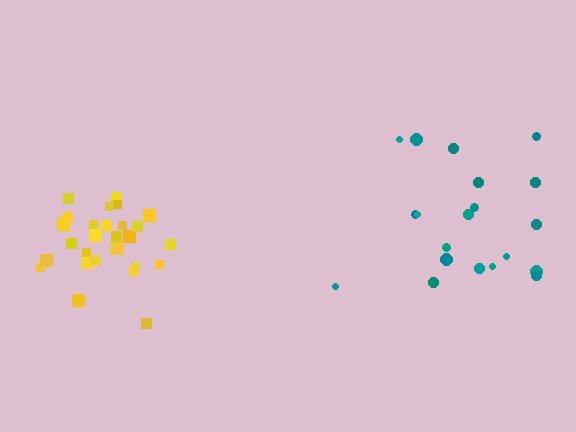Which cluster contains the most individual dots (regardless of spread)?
Yellow (28).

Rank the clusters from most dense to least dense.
yellow, teal.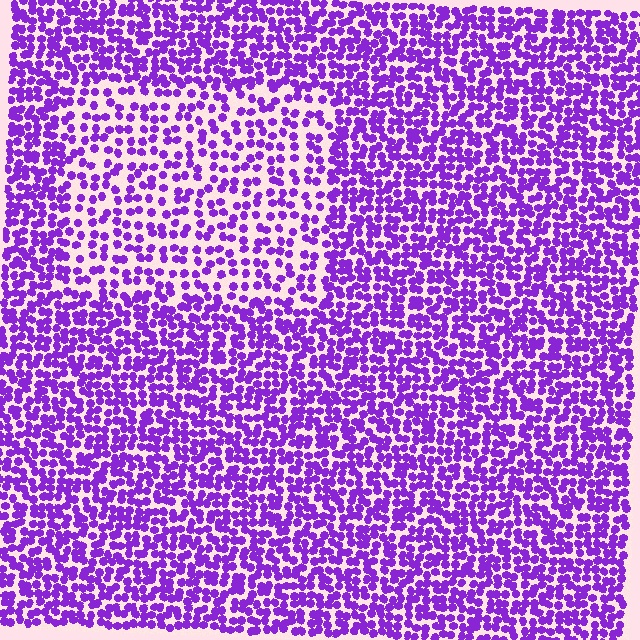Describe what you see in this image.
The image contains small purple elements arranged at two different densities. A rectangle-shaped region is visible where the elements are less densely packed than the surrounding area.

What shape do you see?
I see a rectangle.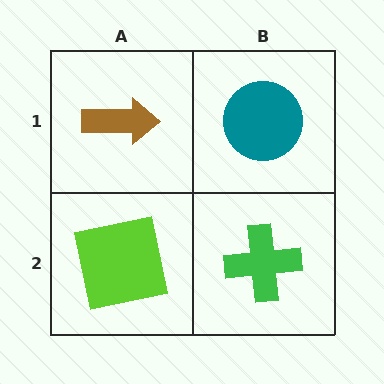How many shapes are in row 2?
2 shapes.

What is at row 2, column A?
A lime square.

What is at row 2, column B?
A green cross.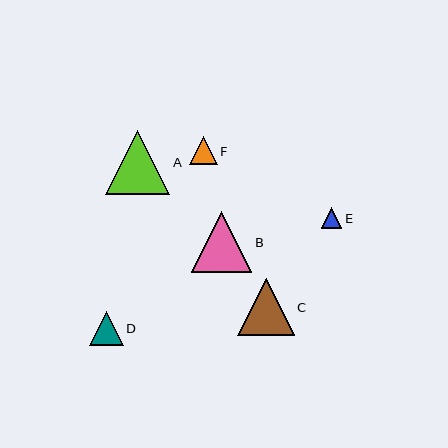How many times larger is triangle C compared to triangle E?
Triangle C is approximately 2.7 times the size of triangle E.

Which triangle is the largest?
Triangle A is the largest with a size of approximately 64 pixels.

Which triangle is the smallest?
Triangle E is the smallest with a size of approximately 21 pixels.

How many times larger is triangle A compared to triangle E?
Triangle A is approximately 3.1 times the size of triangle E.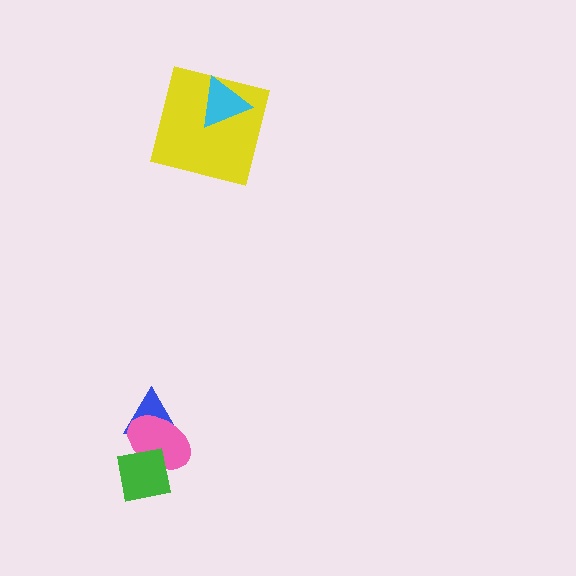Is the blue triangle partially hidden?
Yes, it is partially covered by another shape.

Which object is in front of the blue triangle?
The pink ellipse is in front of the blue triangle.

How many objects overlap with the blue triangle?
1 object overlaps with the blue triangle.